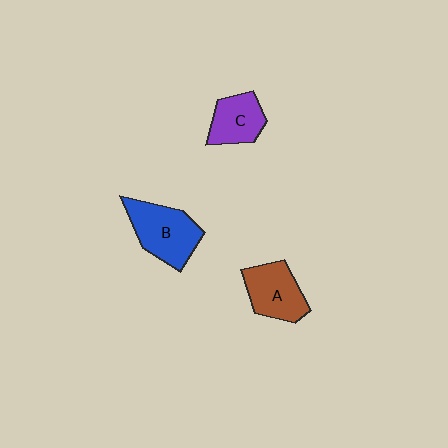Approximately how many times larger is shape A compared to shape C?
Approximately 1.2 times.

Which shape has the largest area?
Shape B (blue).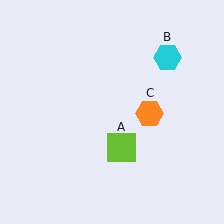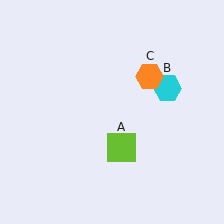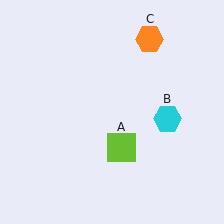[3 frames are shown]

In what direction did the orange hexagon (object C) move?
The orange hexagon (object C) moved up.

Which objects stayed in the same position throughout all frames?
Lime square (object A) remained stationary.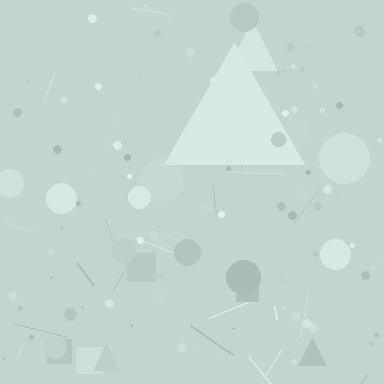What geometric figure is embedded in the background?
A triangle is embedded in the background.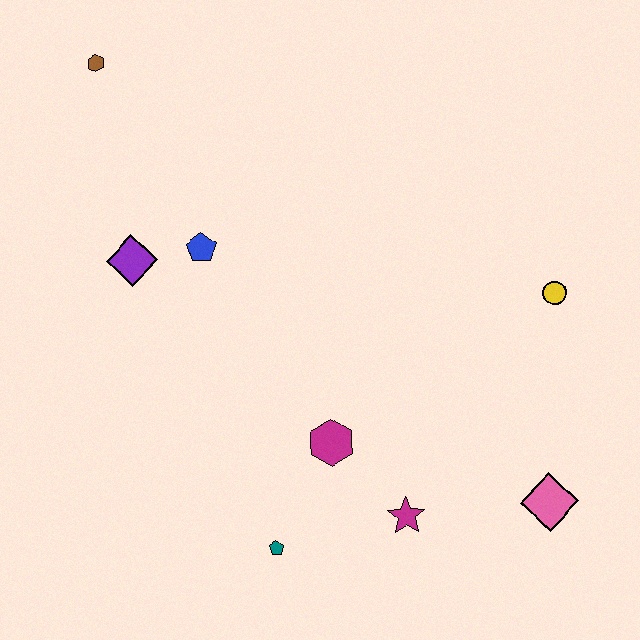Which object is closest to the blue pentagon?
The purple diamond is closest to the blue pentagon.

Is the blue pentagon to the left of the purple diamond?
No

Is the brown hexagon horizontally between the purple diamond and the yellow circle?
No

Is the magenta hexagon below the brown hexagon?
Yes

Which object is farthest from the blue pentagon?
The pink diamond is farthest from the blue pentagon.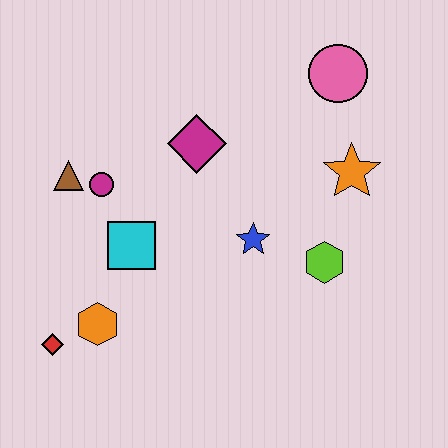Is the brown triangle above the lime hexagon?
Yes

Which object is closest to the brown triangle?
The magenta circle is closest to the brown triangle.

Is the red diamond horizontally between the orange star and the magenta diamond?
No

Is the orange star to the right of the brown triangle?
Yes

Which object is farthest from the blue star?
The red diamond is farthest from the blue star.